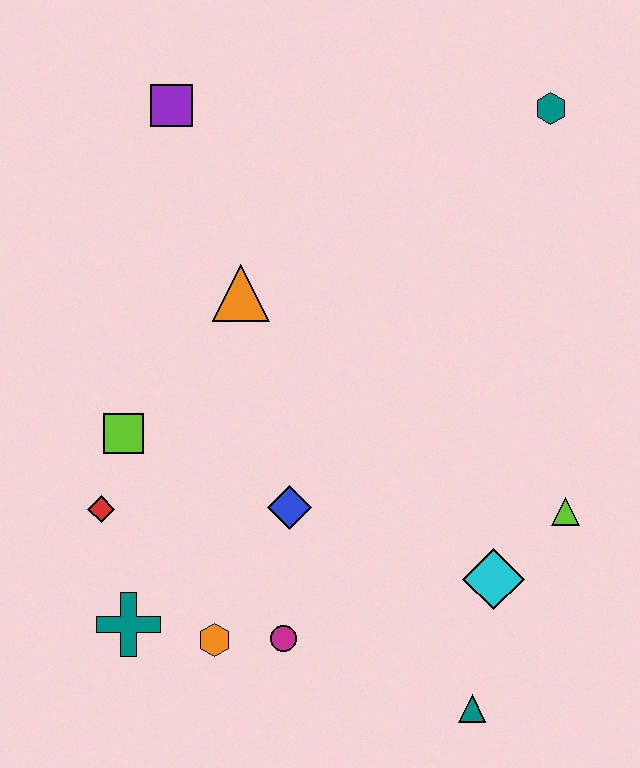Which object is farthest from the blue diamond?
The teal hexagon is farthest from the blue diamond.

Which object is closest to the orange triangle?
The lime square is closest to the orange triangle.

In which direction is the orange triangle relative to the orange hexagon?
The orange triangle is above the orange hexagon.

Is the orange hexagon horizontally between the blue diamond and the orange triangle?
No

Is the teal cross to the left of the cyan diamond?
Yes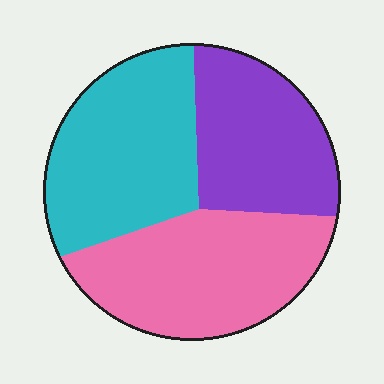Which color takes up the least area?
Purple, at roughly 30%.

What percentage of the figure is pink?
Pink covers about 35% of the figure.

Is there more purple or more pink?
Pink.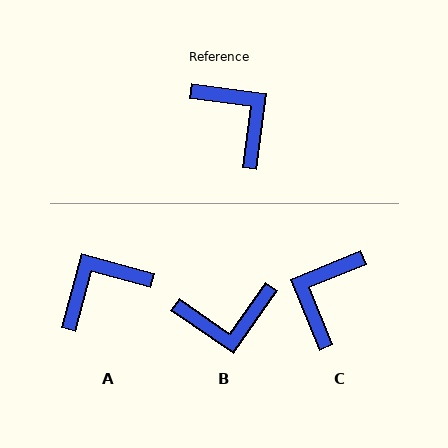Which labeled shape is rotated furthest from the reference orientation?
C, about 120 degrees away.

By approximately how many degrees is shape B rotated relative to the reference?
Approximately 117 degrees clockwise.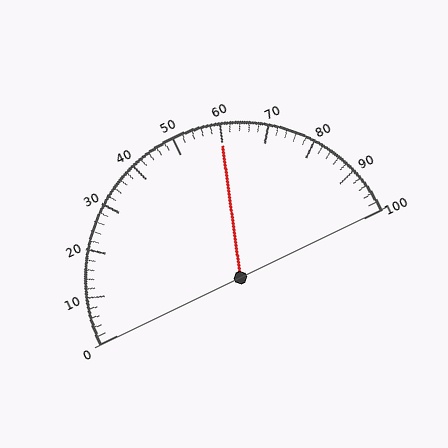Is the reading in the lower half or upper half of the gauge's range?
The reading is in the upper half of the range (0 to 100).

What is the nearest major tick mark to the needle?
The nearest major tick mark is 60.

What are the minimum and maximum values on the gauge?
The gauge ranges from 0 to 100.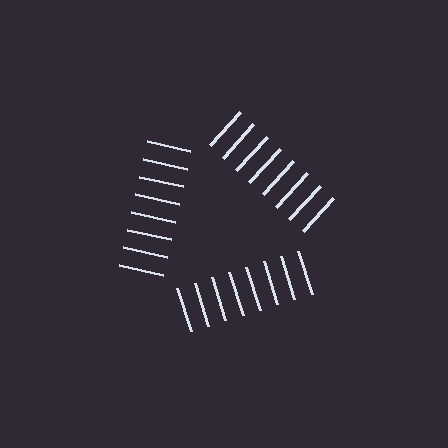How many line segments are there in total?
24 — 8 along each of the 3 edges.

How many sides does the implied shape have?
3 sides — the line-ends trace a triangle.